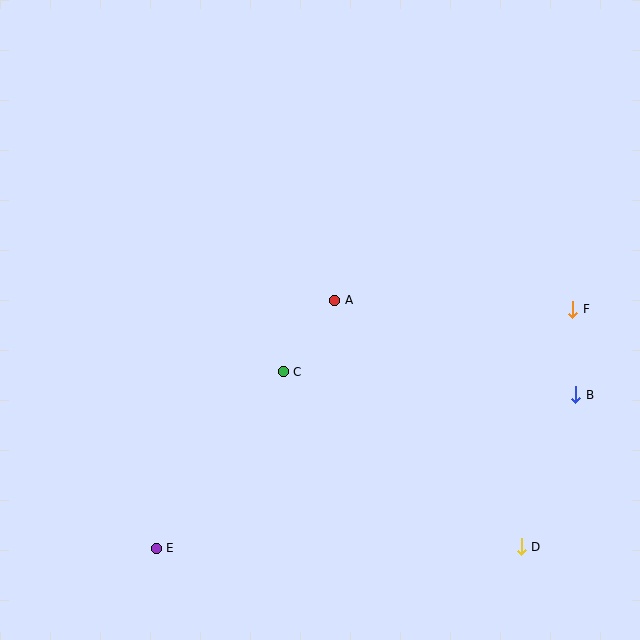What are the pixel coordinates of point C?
Point C is at (283, 372).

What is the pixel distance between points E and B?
The distance between E and B is 447 pixels.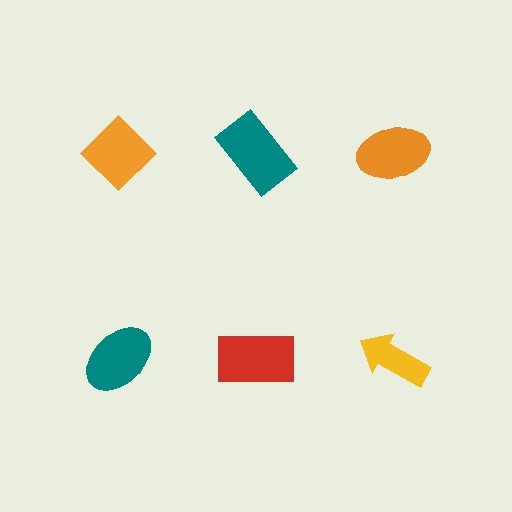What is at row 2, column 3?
A yellow arrow.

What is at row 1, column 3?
An orange ellipse.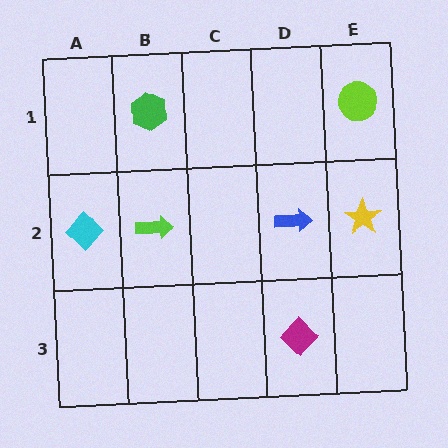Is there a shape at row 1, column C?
No, that cell is empty.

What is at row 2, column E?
A yellow star.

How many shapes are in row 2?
4 shapes.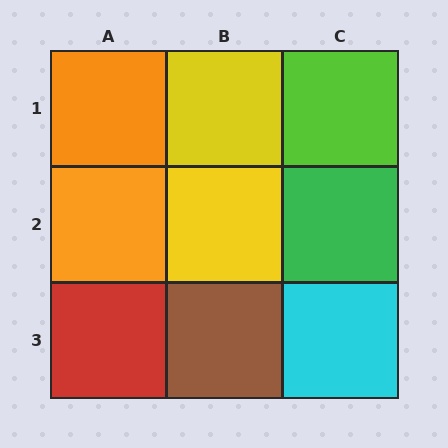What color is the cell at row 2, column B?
Yellow.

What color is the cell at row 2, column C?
Green.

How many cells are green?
1 cell is green.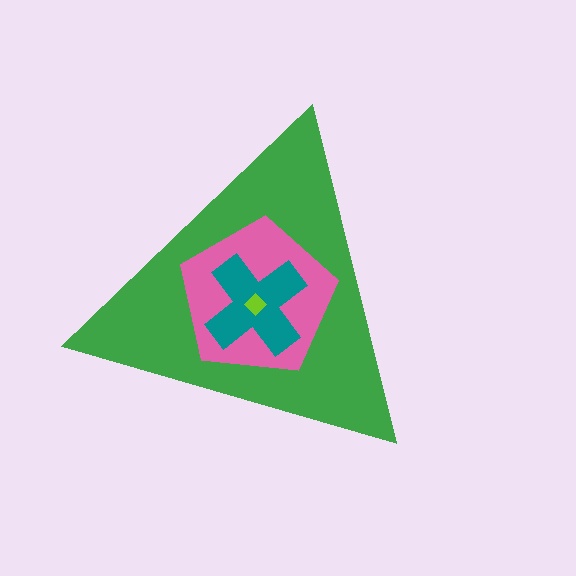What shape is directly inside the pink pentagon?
The teal cross.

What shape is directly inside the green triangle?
The pink pentagon.